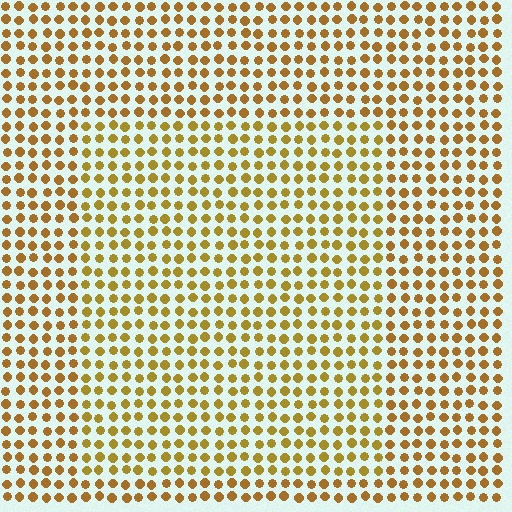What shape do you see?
I see a rectangle.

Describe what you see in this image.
The image is filled with small brown elements in a uniform arrangement. A rectangle-shaped region is visible where the elements are tinted to a slightly different hue, forming a subtle color boundary.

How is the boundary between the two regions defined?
The boundary is defined purely by a slight shift in hue (about 15 degrees). Spacing, size, and orientation are identical on both sides.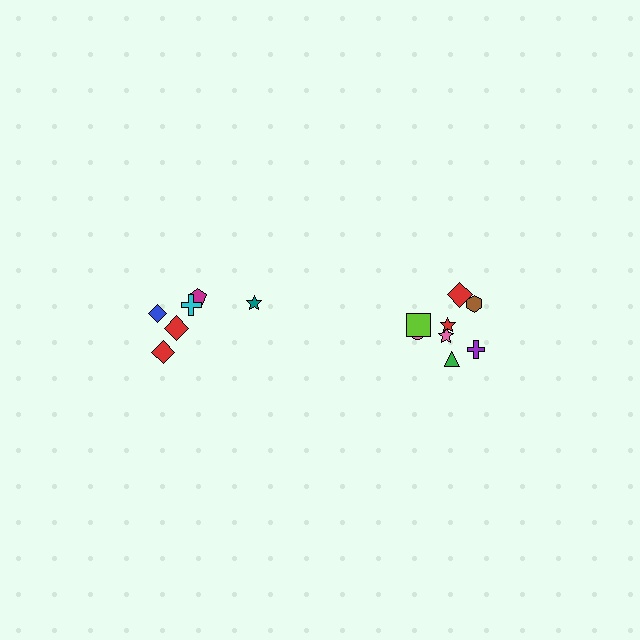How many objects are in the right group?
There are 8 objects.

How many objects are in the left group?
There are 6 objects.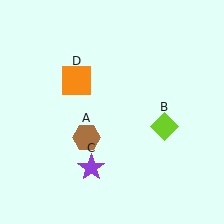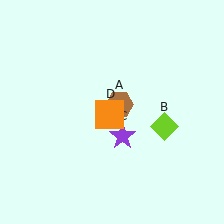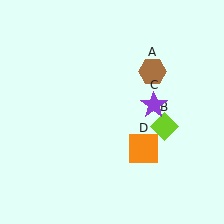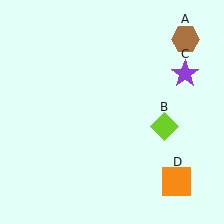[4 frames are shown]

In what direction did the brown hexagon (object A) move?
The brown hexagon (object A) moved up and to the right.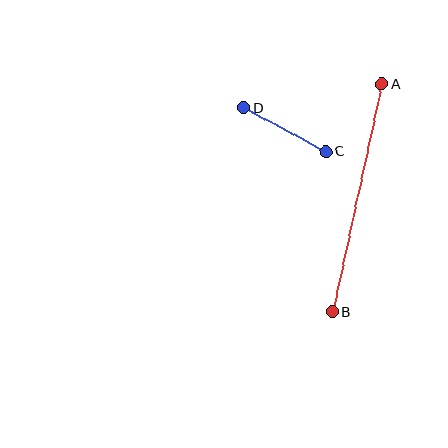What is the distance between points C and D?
The distance is approximately 93 pixels.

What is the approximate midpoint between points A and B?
The midpoint is at approximately (357, 198) pixels.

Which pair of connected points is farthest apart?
Points A and B are farthest apart.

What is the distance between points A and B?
The distance is approximately 233 pixels.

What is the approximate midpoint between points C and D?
The midpoint is at approximately (285, 130) pixels.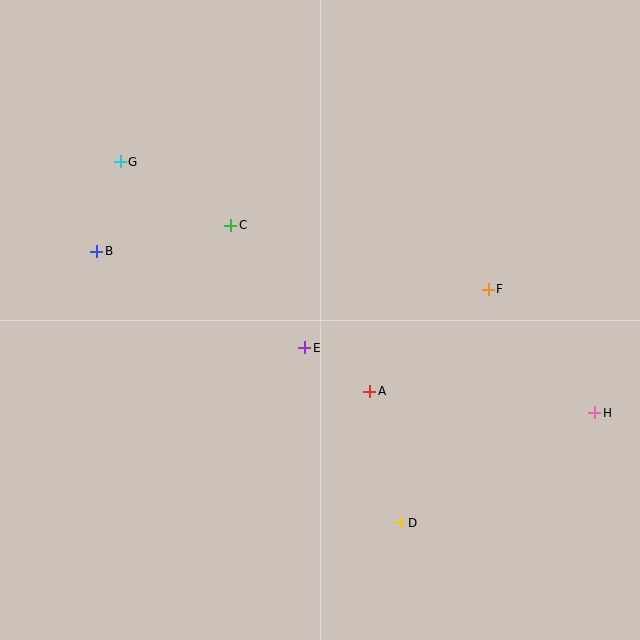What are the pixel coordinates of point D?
Point D is at (400, 523).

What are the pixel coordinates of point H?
Point H is at (595, 413).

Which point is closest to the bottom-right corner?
Point H is closest to the bottom-right corner.